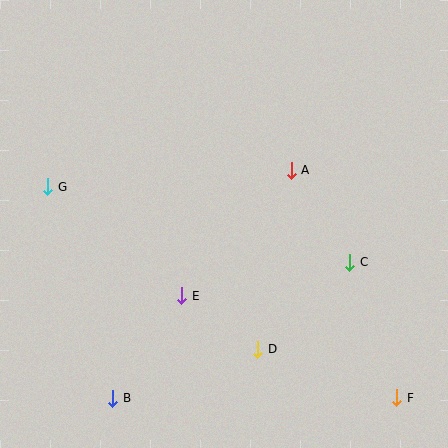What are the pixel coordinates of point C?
Point C is at (350, 262).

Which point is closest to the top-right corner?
Point A is closest to the top-right corner.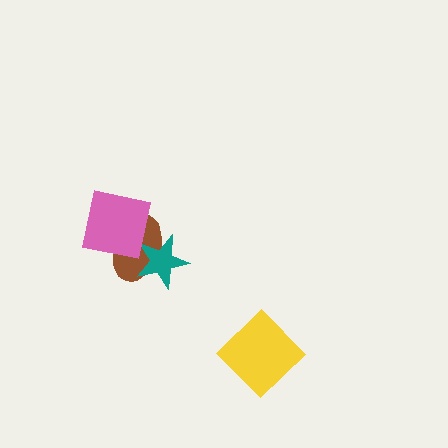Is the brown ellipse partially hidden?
Yes, it is partially covered by another shape.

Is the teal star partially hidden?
Yes, it is partially covered by another shape.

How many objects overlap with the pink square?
2 objects overlap with the pink square.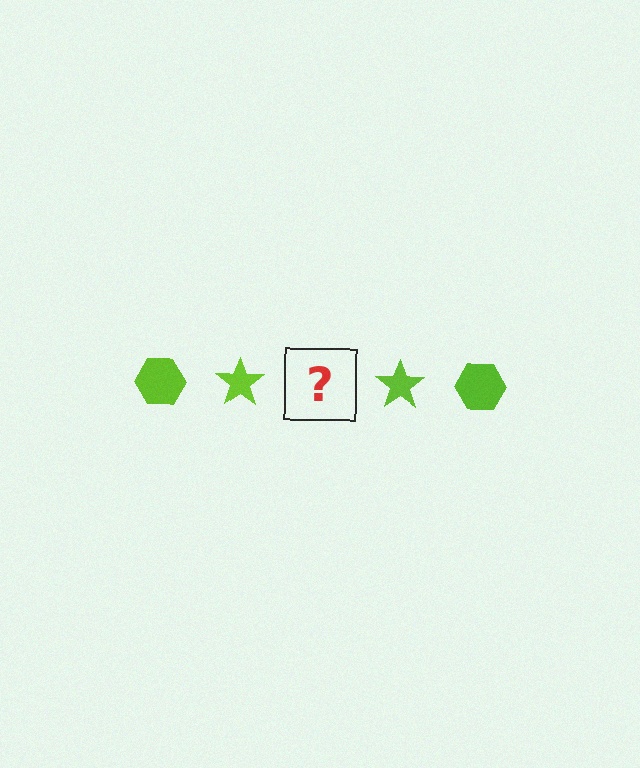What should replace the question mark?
The question mark should be replaced with a lime hexagon.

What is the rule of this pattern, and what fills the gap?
The rule is that the pattern cycles through hexagon, star shapes in lime. The gap should be filled with a lime hexagon.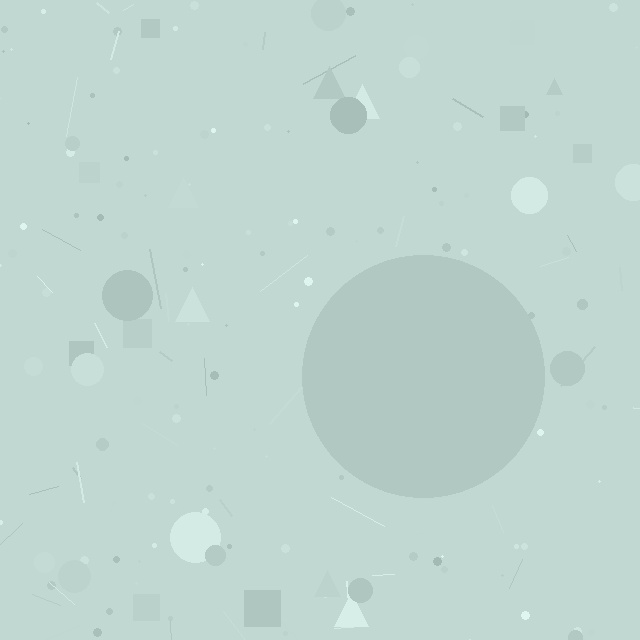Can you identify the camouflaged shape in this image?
The camouflaged shape is a circle.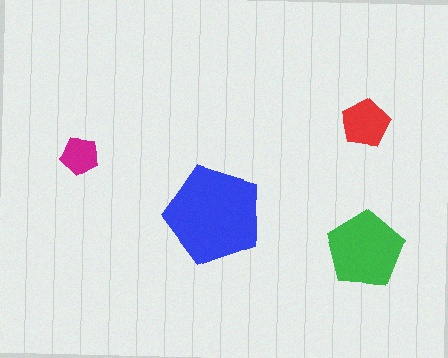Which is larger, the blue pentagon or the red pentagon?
The blue one.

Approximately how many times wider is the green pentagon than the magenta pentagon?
About 2 times wider.